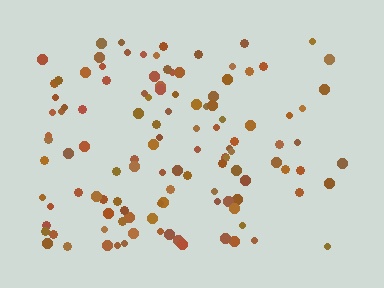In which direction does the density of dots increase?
From right to left, with the left side densest.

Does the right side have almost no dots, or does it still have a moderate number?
Still a moderate number, just noticeably fewer than the left.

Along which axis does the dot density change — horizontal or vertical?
Horizontal.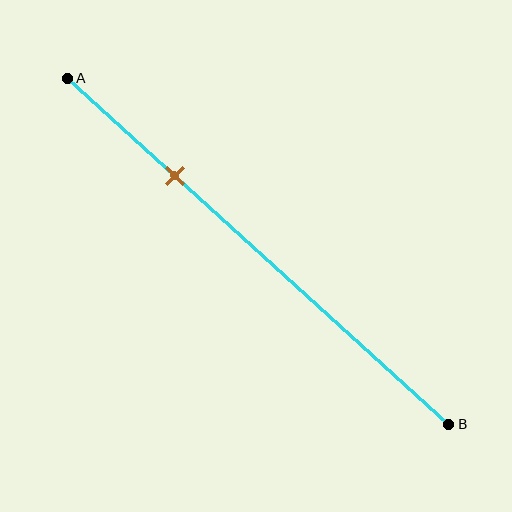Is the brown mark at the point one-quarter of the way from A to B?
No, the mark is at about 30% from A, not at the 25% one-quarter point.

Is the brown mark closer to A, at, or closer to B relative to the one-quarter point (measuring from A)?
The brown mark is closer to point B than the one-quarter point of segment AB.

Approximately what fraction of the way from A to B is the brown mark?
The brown mark is approximately 30% of the way from A to B.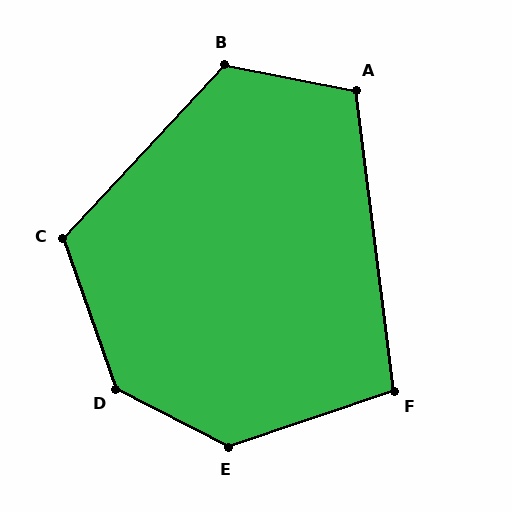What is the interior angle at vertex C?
Approximately 118 degrees (obtuse).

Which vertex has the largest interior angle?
D, at approximately 136 degrees.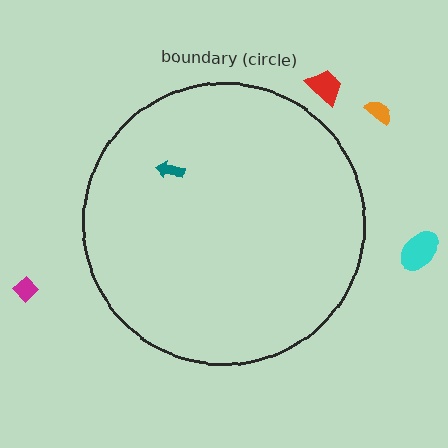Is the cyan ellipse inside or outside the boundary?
Outside.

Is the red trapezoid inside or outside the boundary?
Outside.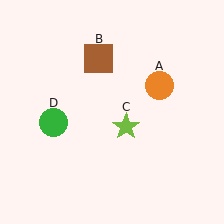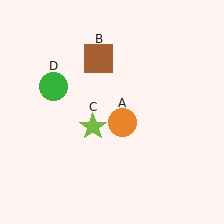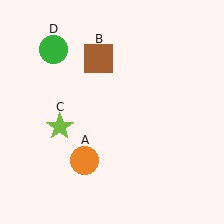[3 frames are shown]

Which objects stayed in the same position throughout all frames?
Brown square (object B) remained stationary.